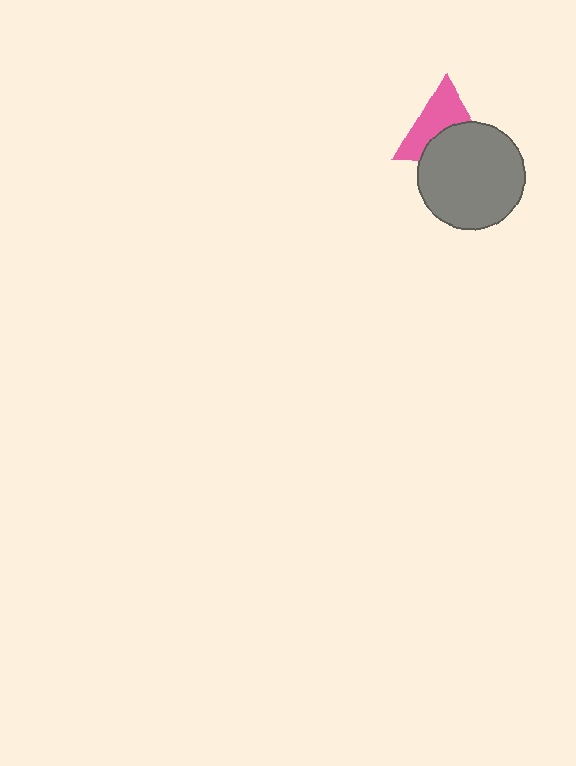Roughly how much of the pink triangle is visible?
About half of it is visible (roughly 54%).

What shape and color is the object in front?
The object in front is a gray circle.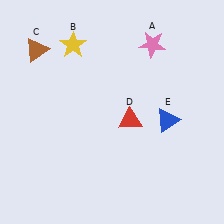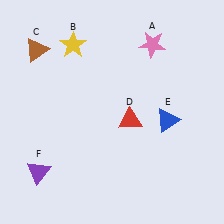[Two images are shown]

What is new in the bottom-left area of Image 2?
A purple triangle (F) was added in the bottom-left area of Image 2.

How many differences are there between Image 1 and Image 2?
There is 1 difference between the two images.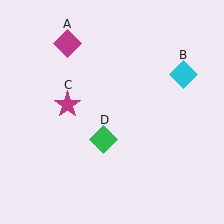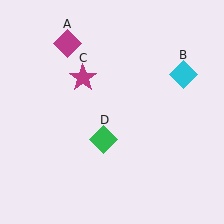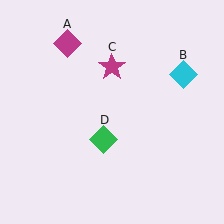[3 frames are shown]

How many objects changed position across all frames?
1 object changed position: magenta star (object C).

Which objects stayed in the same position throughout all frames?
Magenta diamond (object A) and cyan diamond (object B) and green diamond (object D) remained stationary.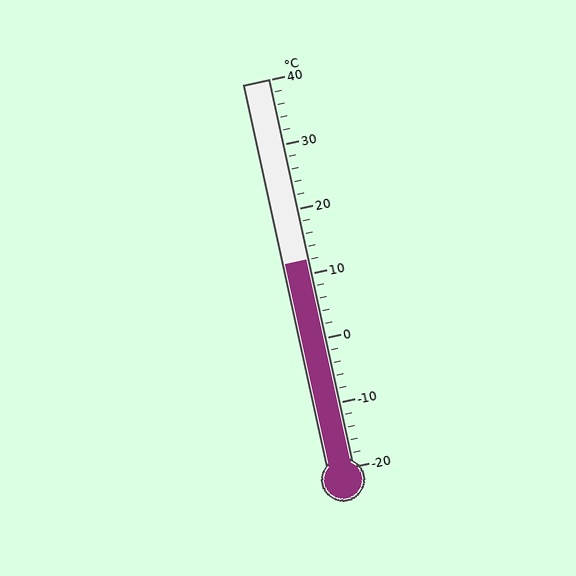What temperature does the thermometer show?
The thermometer shows approximately 12°C.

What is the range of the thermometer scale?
The thermometer scale ranges from -20°C to 40°C.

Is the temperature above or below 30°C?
The temperature is below 30°C.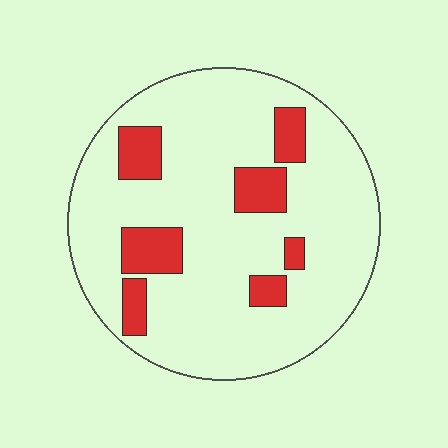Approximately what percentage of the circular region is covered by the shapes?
Approximately 15%.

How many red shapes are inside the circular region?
7.